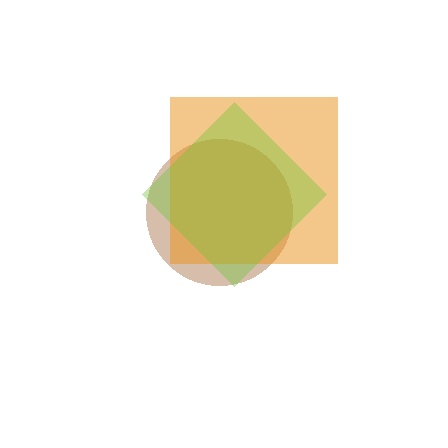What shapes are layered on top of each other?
The layered shapes are: a brown circle, an orange square, a lime diamond.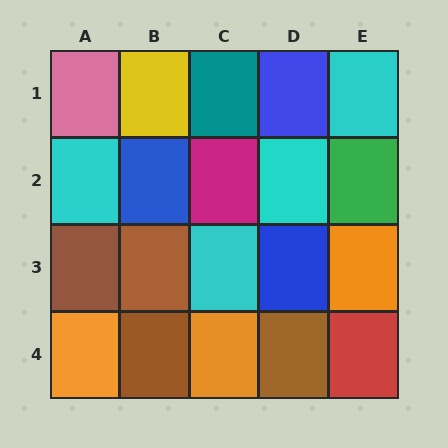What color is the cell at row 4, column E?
Red.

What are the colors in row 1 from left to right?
Pink, yellow, teal, blue, cyan.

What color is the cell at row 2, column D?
Cyan.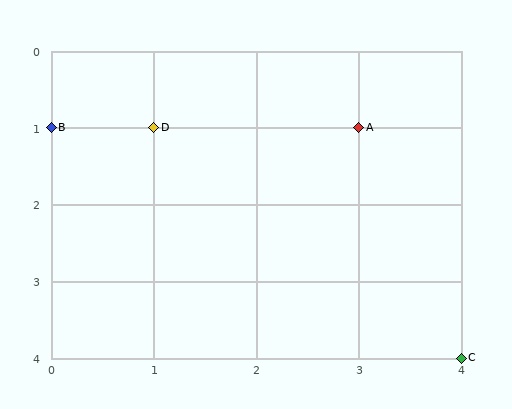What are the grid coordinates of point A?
Point A is at grid coordinates (3, 1).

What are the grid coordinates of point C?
Point C is at grid coordinates (4, 4).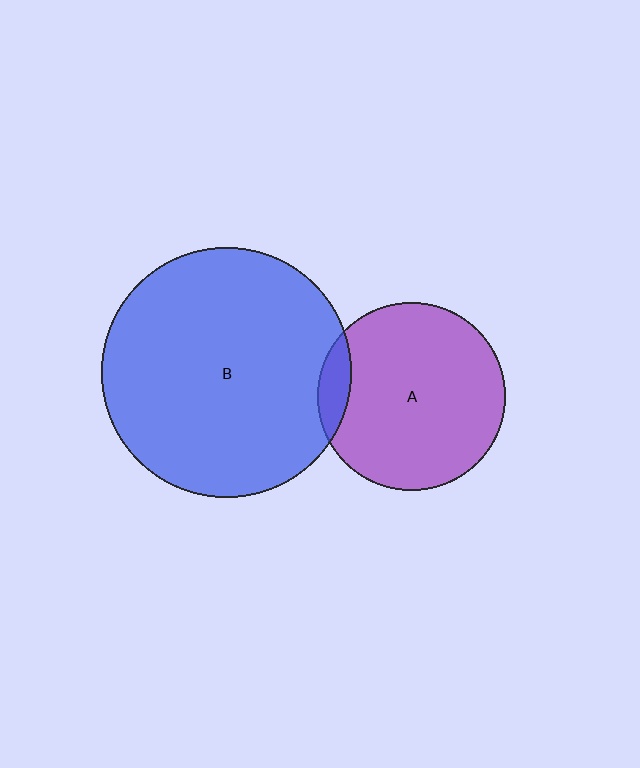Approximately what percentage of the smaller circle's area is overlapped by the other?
Approximately 10%.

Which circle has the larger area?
Circle B (blue).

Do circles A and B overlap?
Yes.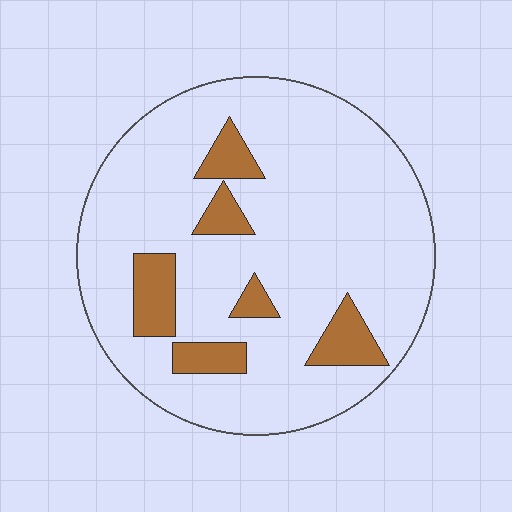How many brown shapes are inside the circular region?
6.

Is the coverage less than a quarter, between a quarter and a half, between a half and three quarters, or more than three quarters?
Less than a quarter.